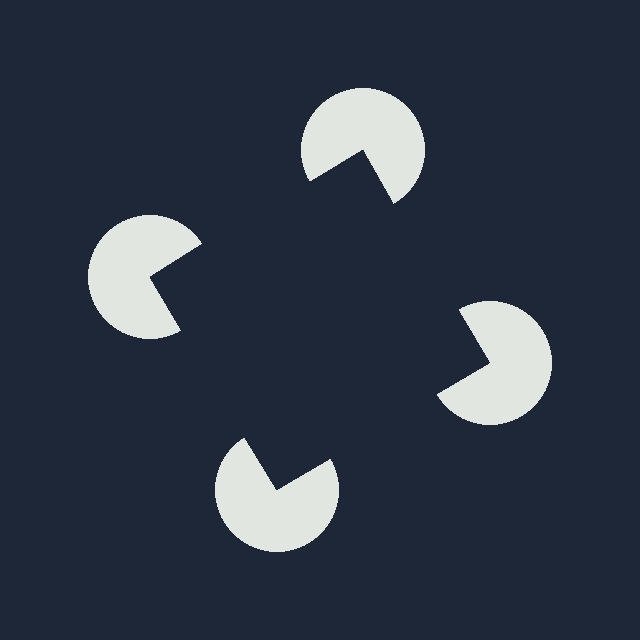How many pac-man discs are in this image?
There are 4 — one at each vertex of the illusory square.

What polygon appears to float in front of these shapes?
An illusory square — its edges are inferred from the aligned wedge cuts in the pac-man discs, not physically drawn.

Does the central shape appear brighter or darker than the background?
It typically appears slightly darker than the background, even though no actual brightness change is drawn.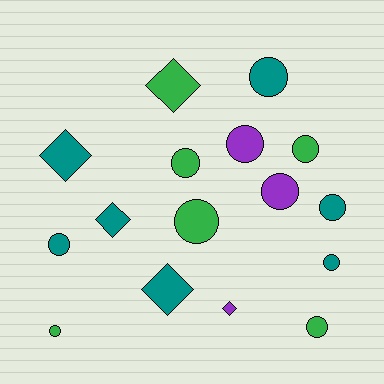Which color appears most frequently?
Teal, with 7 objects.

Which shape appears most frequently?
Circle, with 11 objects.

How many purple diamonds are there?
There is 1 purple diamond.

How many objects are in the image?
There are 16 objects.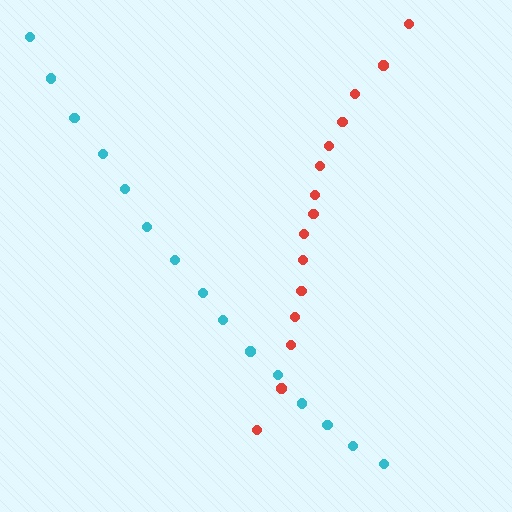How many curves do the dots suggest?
There are 2 distinct paths.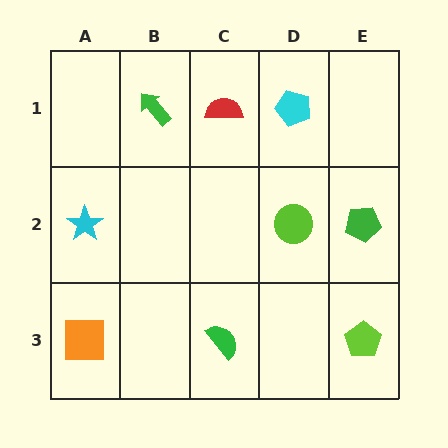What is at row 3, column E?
A lime pentagon.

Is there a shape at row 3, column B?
No, that cell is empty.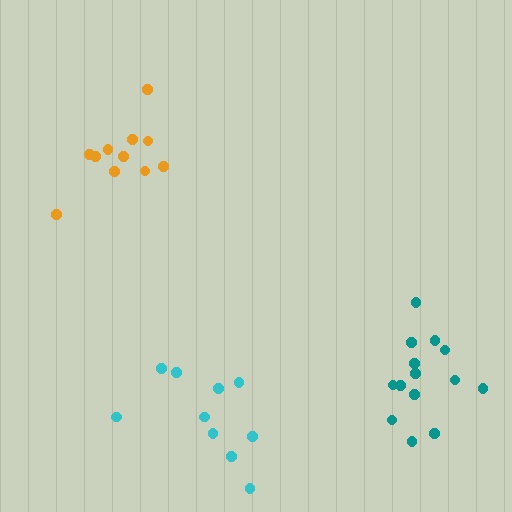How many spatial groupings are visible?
There are 3 spatial groupings.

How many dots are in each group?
Group 1: 10 dots, Group 2: 11 dots, Group 3: 14 dots (35 total).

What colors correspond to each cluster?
The clusters are colored: cyan, orange, teal.